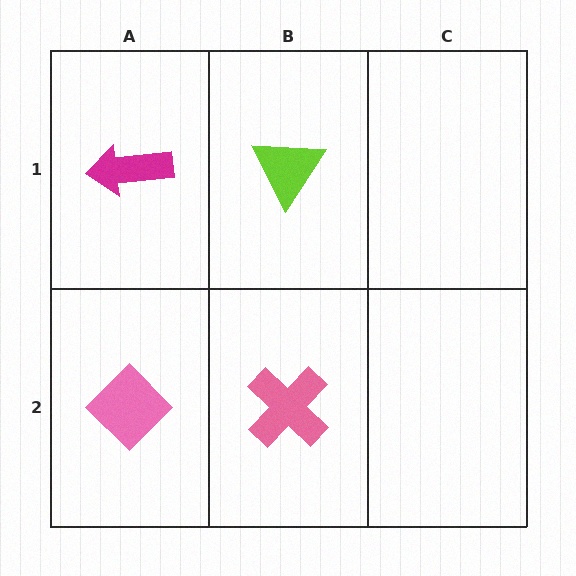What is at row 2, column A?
A pink diamond.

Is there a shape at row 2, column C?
No, that cell is empty.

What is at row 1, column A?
A magenta arrow.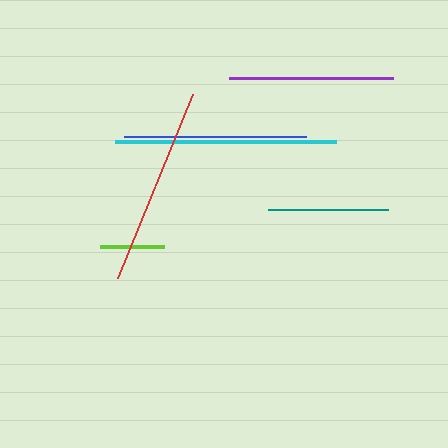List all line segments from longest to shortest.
From longest to shortest: cyan, red, blue, purple, teal, lime.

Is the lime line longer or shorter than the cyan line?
The cyan line is longer than the lime line.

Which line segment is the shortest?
The lime line is the shortest at approximately 63 pixels.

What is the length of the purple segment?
The purple segment is approximately 165 pixels long.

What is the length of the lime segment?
The lime segment is approximately 63 pixels long.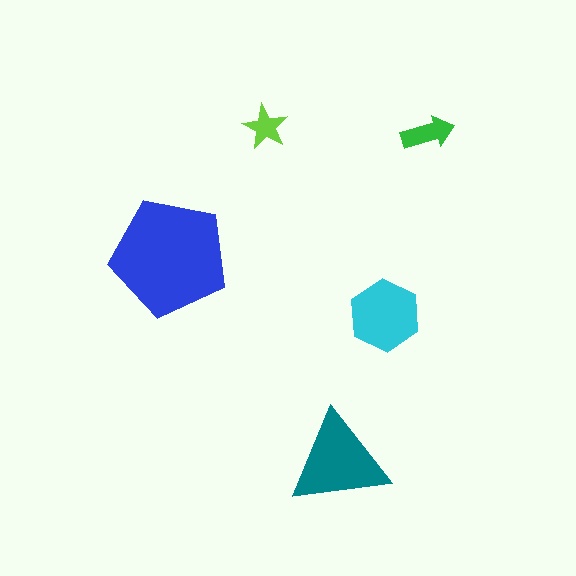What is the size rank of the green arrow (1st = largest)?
4th.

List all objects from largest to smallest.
The blue pentagon, the teal triangle, the cyan hexagon, the green arrow, the lime star.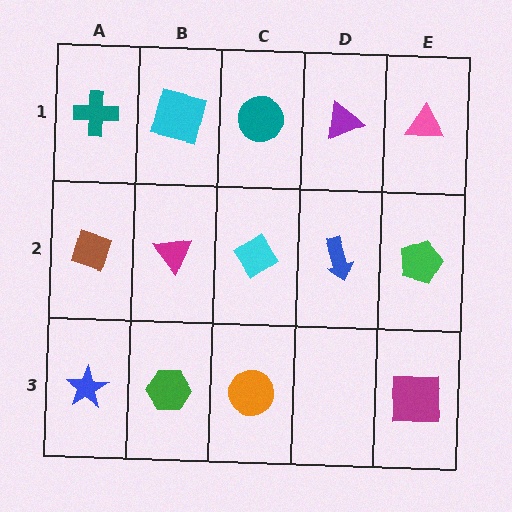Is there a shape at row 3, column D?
No, that cell is empty.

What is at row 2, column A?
A brown diamond.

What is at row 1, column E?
A pink triangle.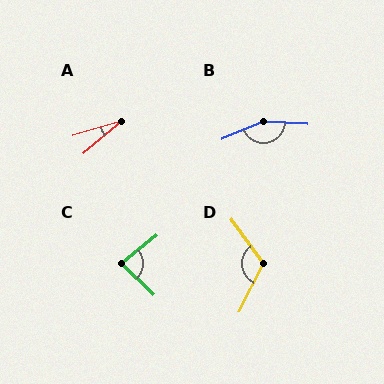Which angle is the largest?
B, at approximately 154 degrees.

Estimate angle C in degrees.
Approximately 82 degrees.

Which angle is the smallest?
A, at approximately 23 degrees.